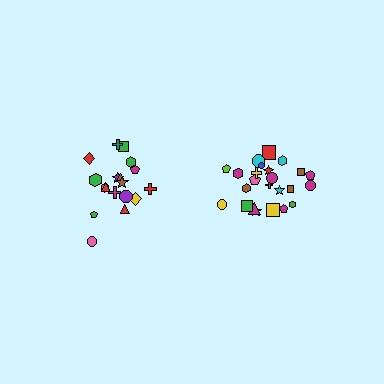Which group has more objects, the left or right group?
The right group.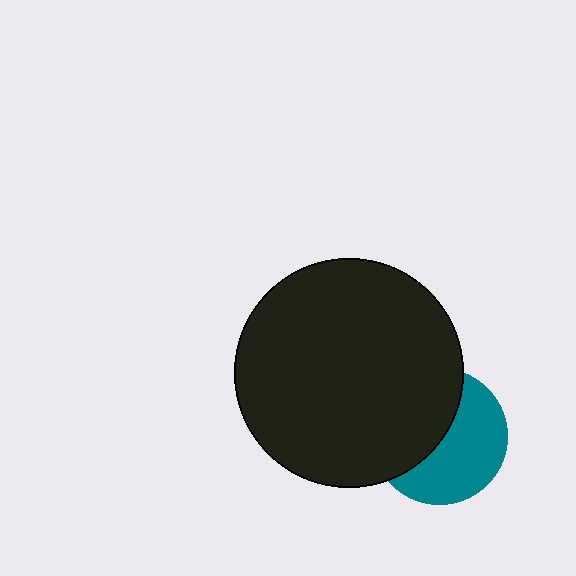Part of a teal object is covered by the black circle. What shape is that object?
It is a circle.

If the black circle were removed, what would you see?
You would see the complete teal circle.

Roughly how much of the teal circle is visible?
About half of it is visible (roughly 52%).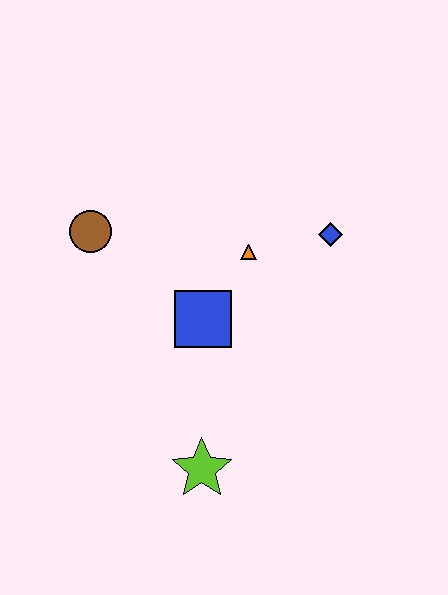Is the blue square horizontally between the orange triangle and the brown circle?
Yes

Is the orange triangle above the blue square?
Yes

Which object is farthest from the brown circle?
The lime star is farthest from the brown circle.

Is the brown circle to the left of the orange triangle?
Yes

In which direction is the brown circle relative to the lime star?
The brown circle is above the lime star.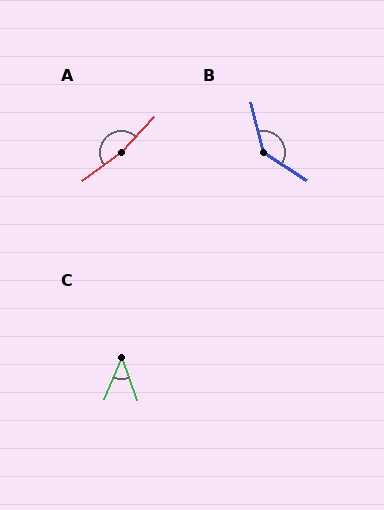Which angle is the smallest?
C, at approximately 42 degrees.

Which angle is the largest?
A, at approximately 169 degrees.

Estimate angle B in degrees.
Approximately 136 degrees.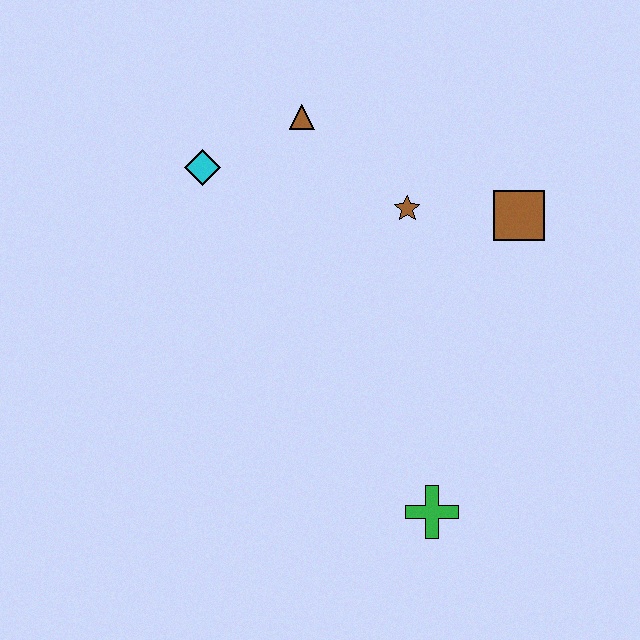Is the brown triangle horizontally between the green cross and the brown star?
No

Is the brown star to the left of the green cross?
Yes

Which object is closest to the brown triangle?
The cyan diamond is closest to the brown triangle.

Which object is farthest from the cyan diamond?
The green cross is farthest from the cyan diamond.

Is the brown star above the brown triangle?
No